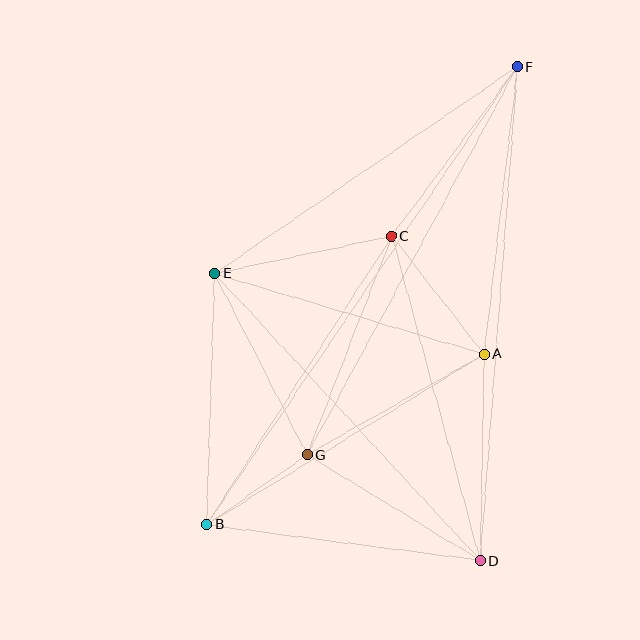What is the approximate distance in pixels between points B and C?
The distance between B and C is approximately 343 pixels.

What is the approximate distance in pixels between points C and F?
The distance between C and F is approximately 211 pixels.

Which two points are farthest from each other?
Points B and F are farthest from each other.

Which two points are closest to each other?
Points B and G are closest to each other.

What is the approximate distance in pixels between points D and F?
The distance between D and F is approximately 495 pixels.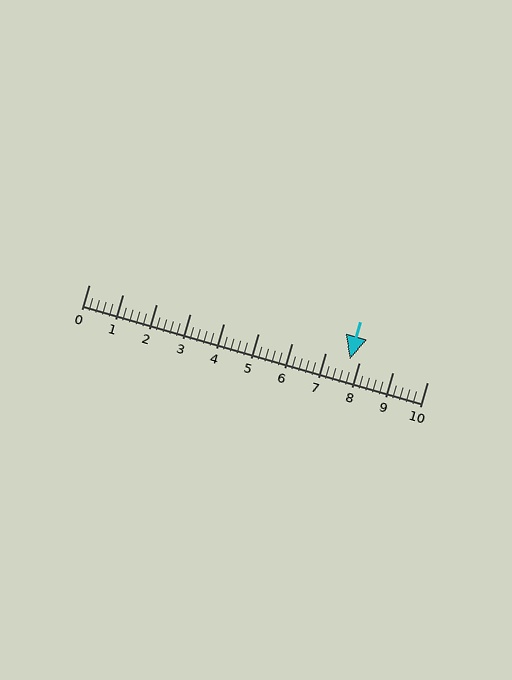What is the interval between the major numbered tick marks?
The major tick marks are spaced 1 units apart.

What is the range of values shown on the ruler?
The ruler shows values from 0 to 10.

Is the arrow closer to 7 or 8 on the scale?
The arrow is closer to 8.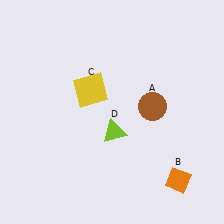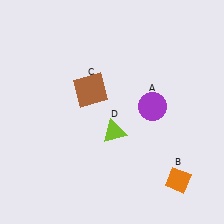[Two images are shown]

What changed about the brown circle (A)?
In Image 1, A is brown. In Image 2, it changed to purple.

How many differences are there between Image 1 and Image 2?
There are 2 differences between the two images.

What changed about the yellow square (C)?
In Image 1, C is yellow. In Image 2, it changed to brown.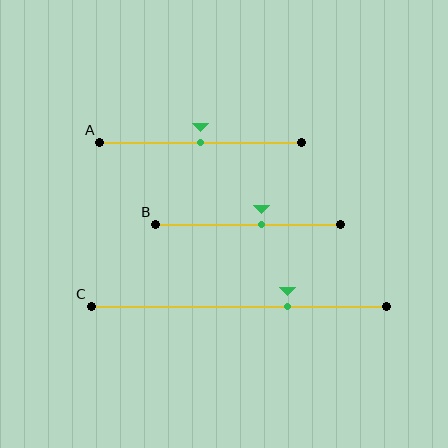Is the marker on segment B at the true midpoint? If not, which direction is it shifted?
No, the marker on segment B is shifted to the right by about 7% of the segment length.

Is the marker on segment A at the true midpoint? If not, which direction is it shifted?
Yes, the marker on segment A is at the true midpoint.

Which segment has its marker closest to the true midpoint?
Segment A has its marker closest to the true midpoint.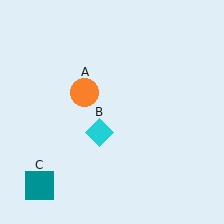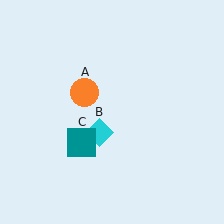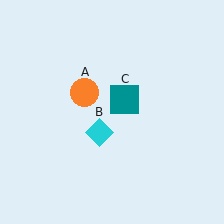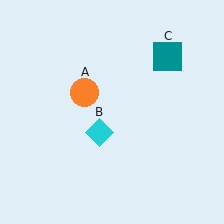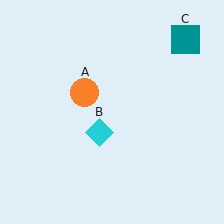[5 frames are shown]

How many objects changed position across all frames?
1 object changed position: teal square (object C).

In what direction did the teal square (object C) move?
The teal square (object C) moved up and to the right.